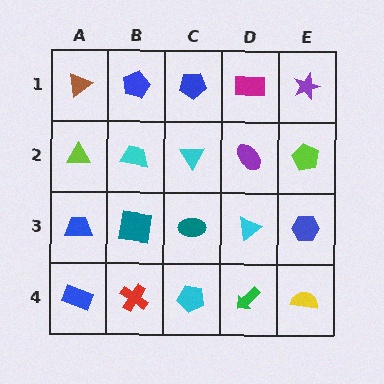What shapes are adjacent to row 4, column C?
A teal ellipse (row 3, column C), a red cross (row 4, column B), a green arrow (row 4, column D).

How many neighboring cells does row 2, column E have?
3.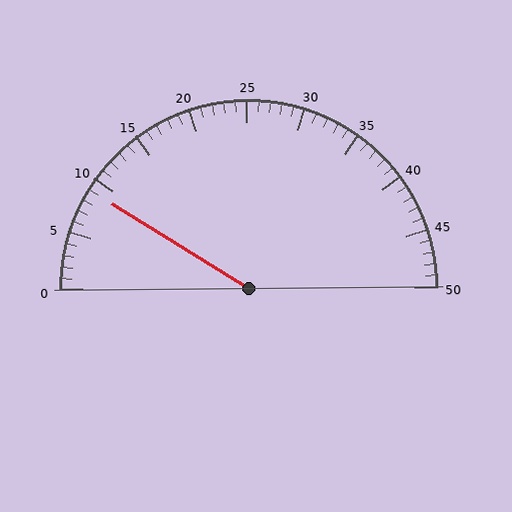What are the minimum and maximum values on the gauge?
The gauge ranges from 0 to 50.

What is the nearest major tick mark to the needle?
The nearest major tick mark is 10.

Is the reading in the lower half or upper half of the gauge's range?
The reading is in the lower half of the range (0 to 50).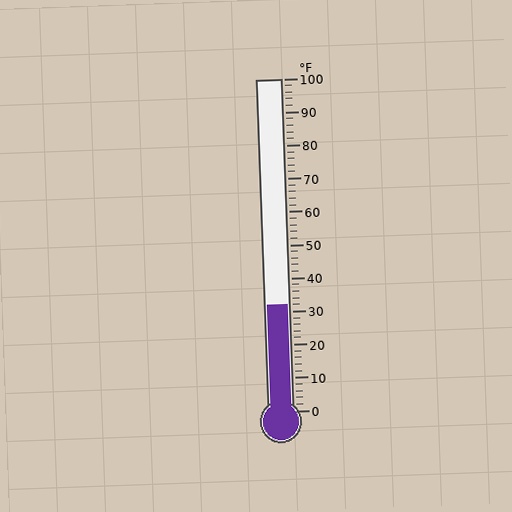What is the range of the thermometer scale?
The thermometer scale ranges from 0°F to 100°F.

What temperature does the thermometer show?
The thermometer shows approximately 32°F.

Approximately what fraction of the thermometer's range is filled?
The thermometer is filled to approximately 30% of its range.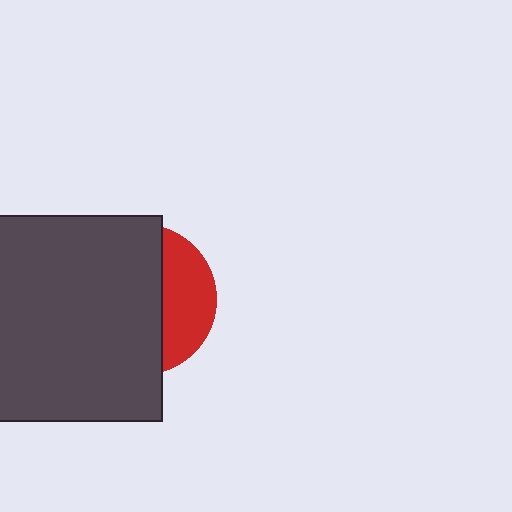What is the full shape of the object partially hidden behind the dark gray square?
The partially hidden object is a red circle.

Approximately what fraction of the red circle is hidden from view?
Roughly 68% of the red circle is hidden behind the dark gray square.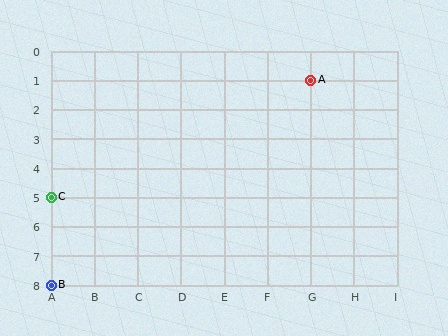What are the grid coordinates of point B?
Point B is at grid coordinates (A, 8).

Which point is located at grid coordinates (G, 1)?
Point A is at (G, 1).